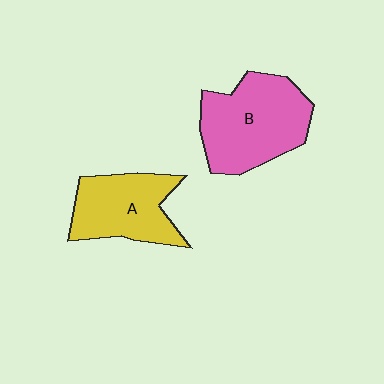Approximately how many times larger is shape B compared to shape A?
Approximately 1.3 times.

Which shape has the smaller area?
Shape A (yellow).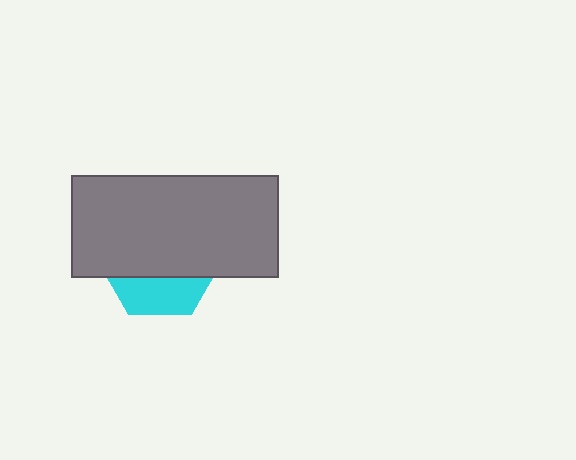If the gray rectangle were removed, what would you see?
You would see the complete cyan hexagon.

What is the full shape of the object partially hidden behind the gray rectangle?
The partially hidden object is a cyan hexagon.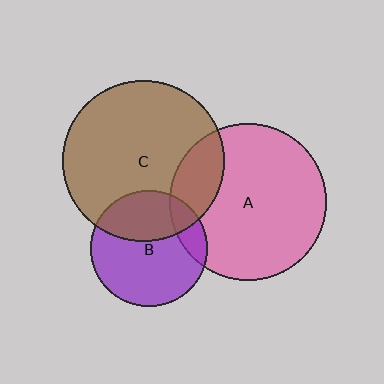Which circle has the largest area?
Circle C (brown).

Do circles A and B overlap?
Yes.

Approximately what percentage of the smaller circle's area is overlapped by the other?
Approximately 15%.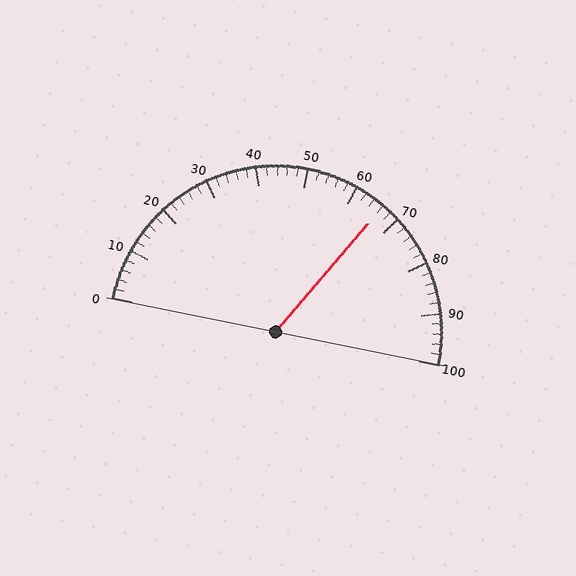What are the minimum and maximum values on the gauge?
The gauge ranges from 0 to 100.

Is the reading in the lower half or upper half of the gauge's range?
The reading is in the upper half of the range (0 to 100).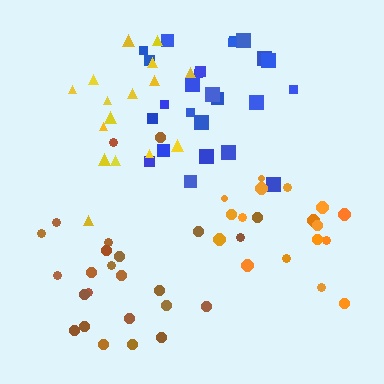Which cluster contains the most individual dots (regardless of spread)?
Brown (25).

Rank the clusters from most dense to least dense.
brown, blue, yellow, orange.